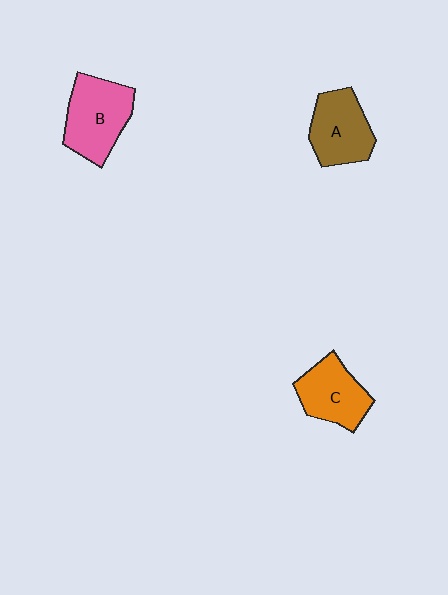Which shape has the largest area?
Shape B (pink).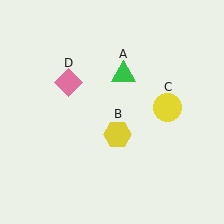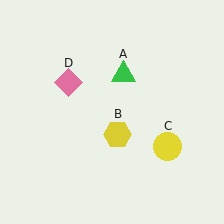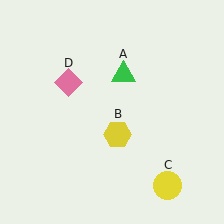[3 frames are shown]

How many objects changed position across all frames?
1 object changed position: yellow circle (object C).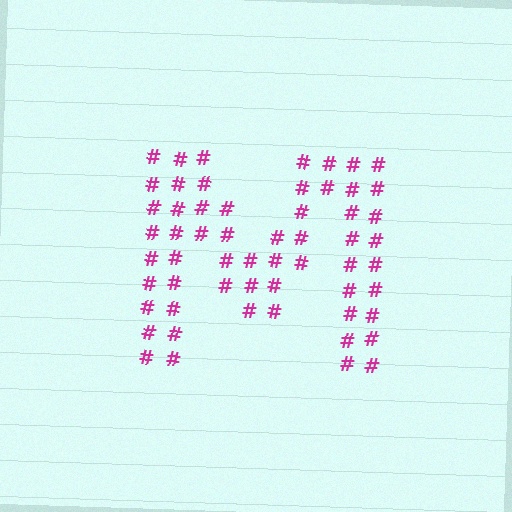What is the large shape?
The large shape is the letter M.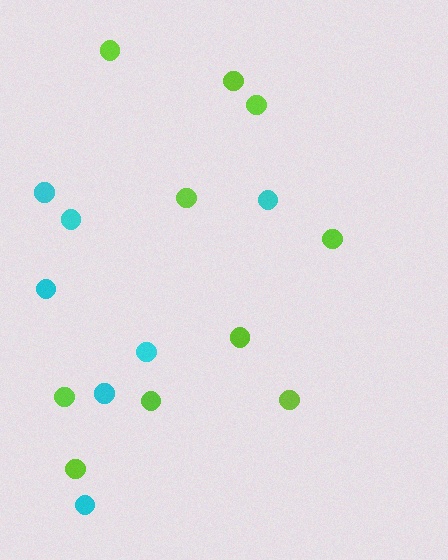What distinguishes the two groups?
There are 2 groups: one group of cyan circles (7) and one group of lime circles (10).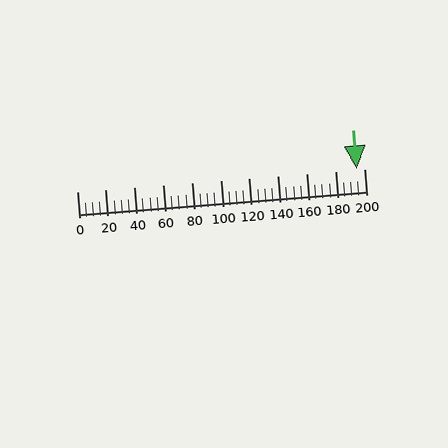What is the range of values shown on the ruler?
The ruler shows values from 0 to 200.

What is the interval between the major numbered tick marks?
The major tick marks are spaced 20 units apart.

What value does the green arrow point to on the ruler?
The green arrow points to approximately 195.